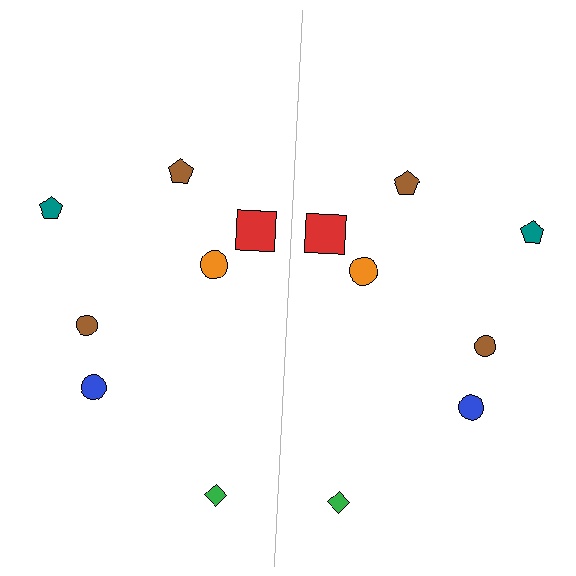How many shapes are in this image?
There are 14 shapes in this image.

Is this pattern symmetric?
Yes, this pattern has bilateral (reflection) symmetry.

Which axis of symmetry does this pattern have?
The pattern has a vertical axis of symmetry running through the center of the image.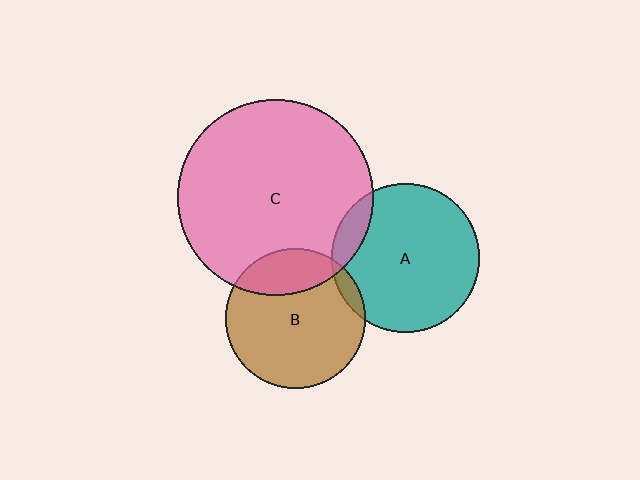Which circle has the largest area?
Circle C (pink).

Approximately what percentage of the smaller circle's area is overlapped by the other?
Approximately 10%.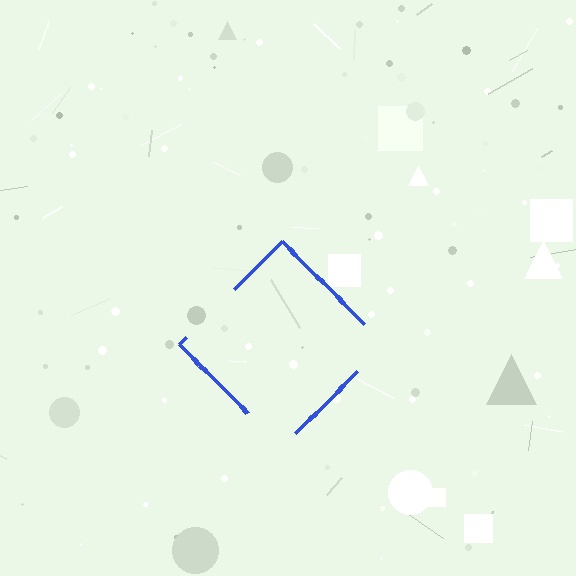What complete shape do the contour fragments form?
The contour fragments form a diamond.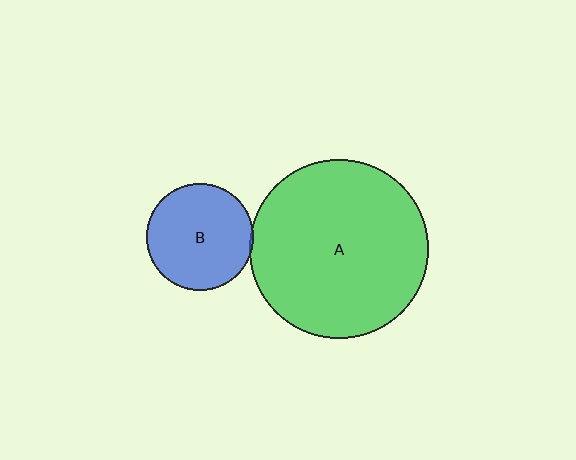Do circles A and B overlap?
Yes.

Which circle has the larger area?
Circle A (green).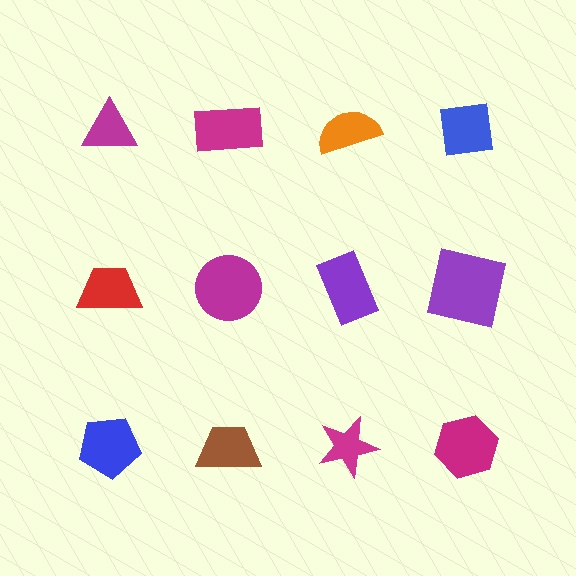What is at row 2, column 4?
A purple square.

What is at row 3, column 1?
A blue pentagon.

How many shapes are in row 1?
4 shapes.